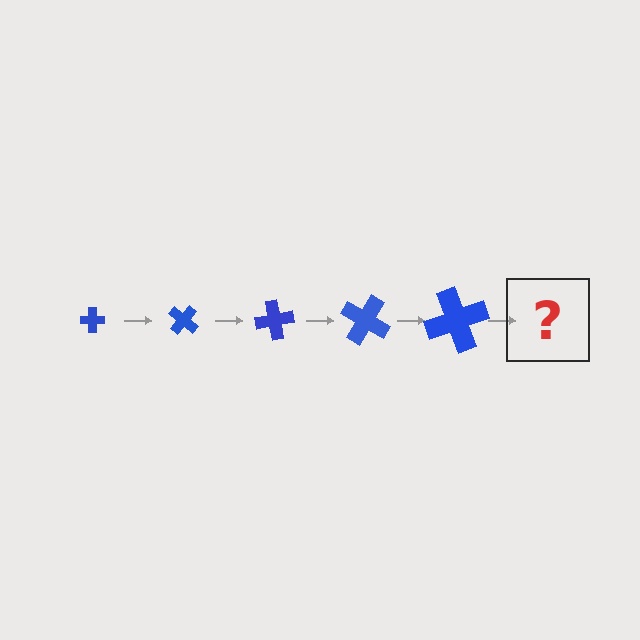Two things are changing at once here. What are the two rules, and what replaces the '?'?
The two rules are that the cross grows larger each step and it rotates 40 degrees each step. The '?' should be a cross, larger than the previous one and rotated 200 degrees from the start.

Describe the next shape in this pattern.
It should be a cross, larger than the previous one and rotated 200 degrees from the start.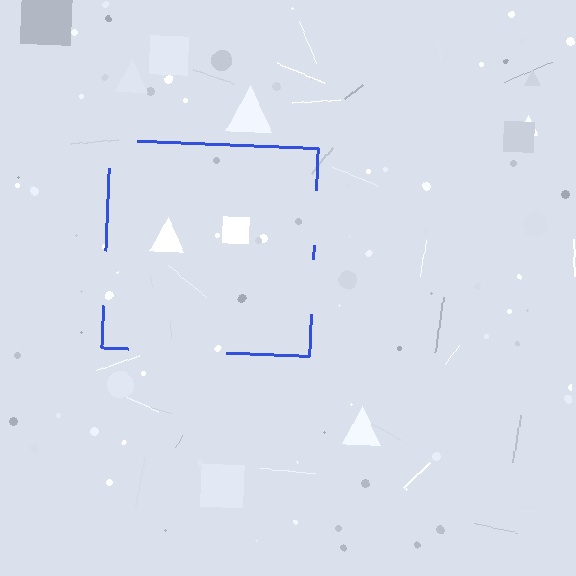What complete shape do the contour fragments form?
The contour fragments form a square.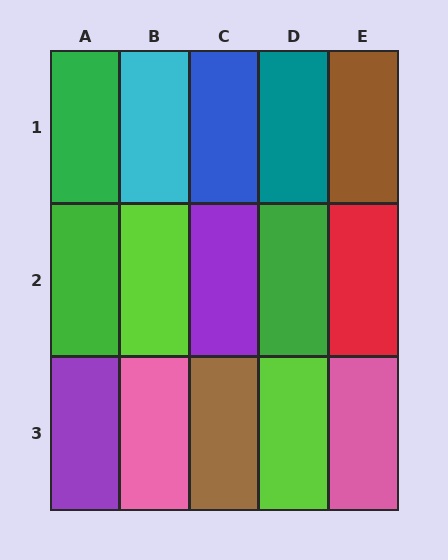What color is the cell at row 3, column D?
Lime.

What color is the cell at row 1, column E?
Brown.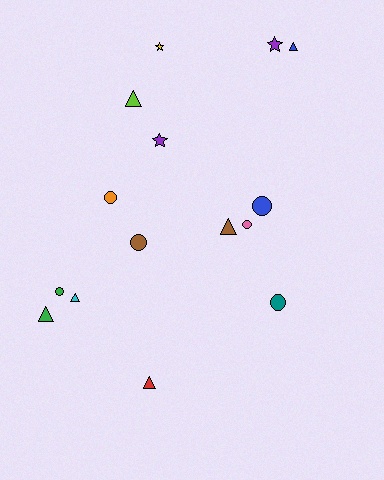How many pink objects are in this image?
There is 1 pink object.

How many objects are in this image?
There are 15 objects.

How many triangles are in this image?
There are 6 triangles.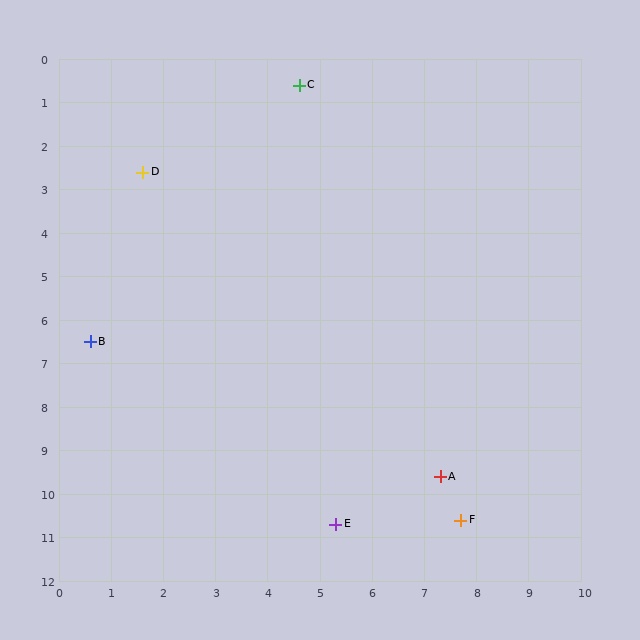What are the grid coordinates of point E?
Point E is at approximately (5.3, 10.7).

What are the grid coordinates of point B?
Point B is at approximately (0.6, 6.5).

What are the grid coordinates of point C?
Point C is at approximately (4.6, 0.6).